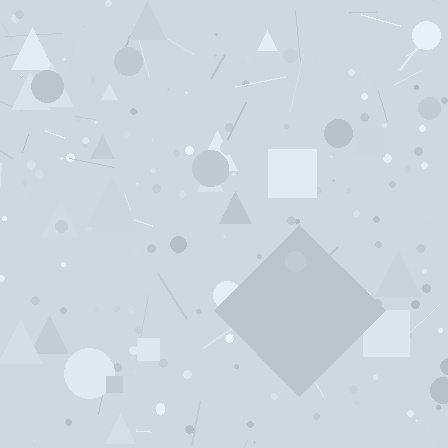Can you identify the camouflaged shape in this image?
The camouflaged shape is a diamond.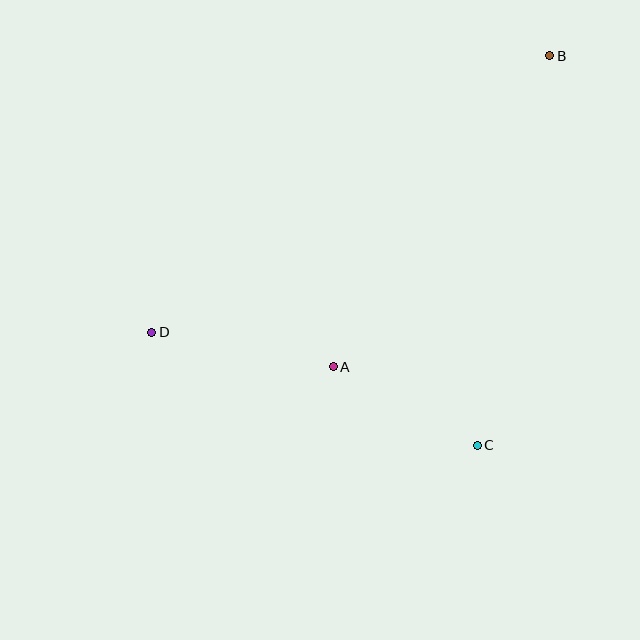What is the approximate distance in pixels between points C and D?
The distance between C and D is approximately 345 pixels.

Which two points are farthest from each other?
Points B and D are farthest from each other.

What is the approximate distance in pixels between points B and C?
The distance between B and C is approximately 396 pixels.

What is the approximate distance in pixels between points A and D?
The distance between A and D is approximately 185 pixels.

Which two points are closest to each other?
Points A and C are closest to each other.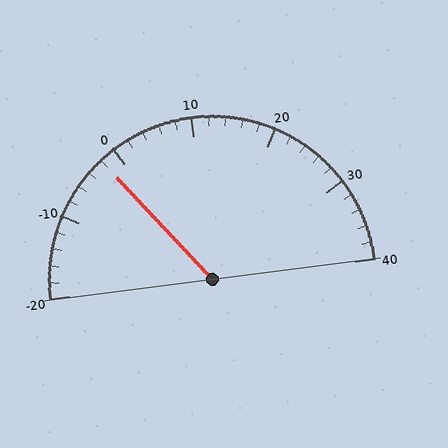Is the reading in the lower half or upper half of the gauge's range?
The reading is in the lower half of the range (-20 to 40).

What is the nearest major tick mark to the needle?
The nearest major tick mark is 0.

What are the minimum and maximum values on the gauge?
The gauge ranges from -20 to 40.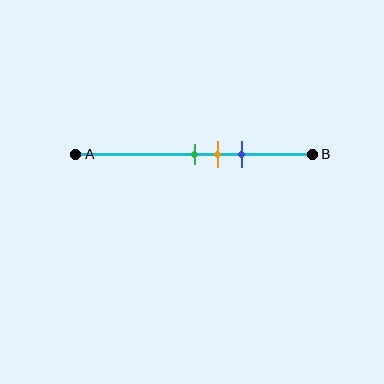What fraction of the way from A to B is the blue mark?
The blue mark is approximately 70% (0.7) of the way from A to B.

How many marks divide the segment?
There are 3 marks dividing the segment.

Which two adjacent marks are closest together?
The green and orange marks are the closest adjacent pair.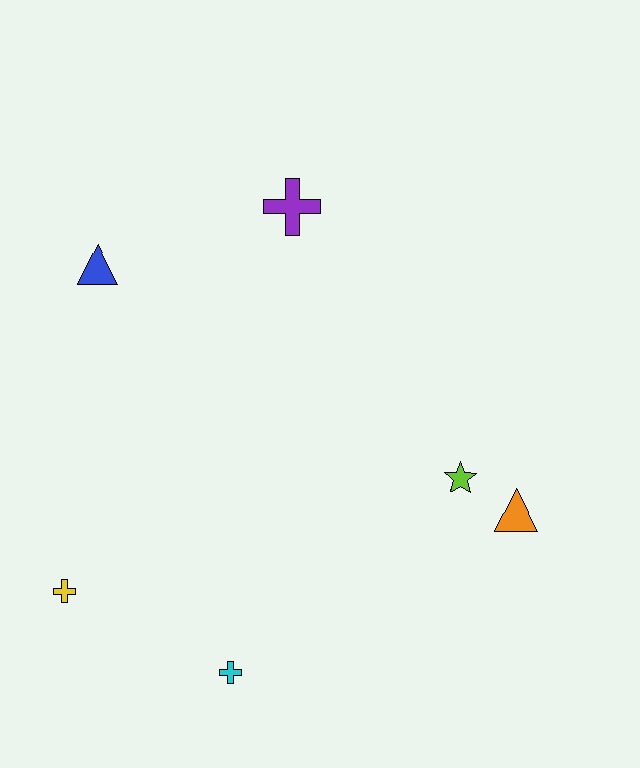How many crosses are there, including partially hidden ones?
There are 3 crosses.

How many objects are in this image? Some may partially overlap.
There are 6 objects.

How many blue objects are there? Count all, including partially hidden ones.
There is 1 blue object.